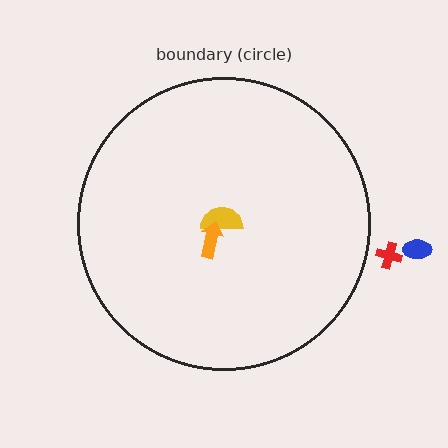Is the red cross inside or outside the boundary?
Outside.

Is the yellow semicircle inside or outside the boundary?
Inside.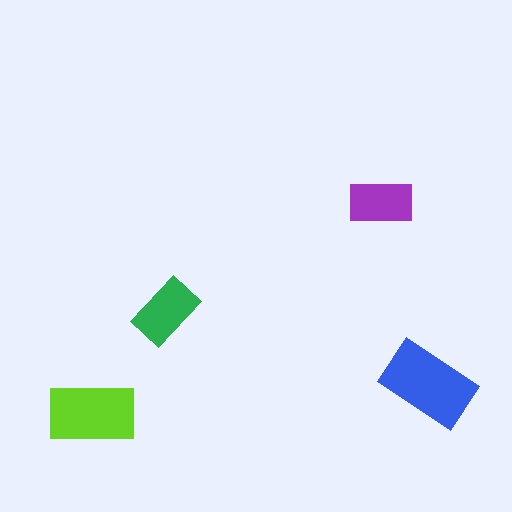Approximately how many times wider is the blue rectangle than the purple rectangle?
About 1.5 times wider.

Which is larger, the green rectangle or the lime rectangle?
The lime one.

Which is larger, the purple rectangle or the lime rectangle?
The lime one.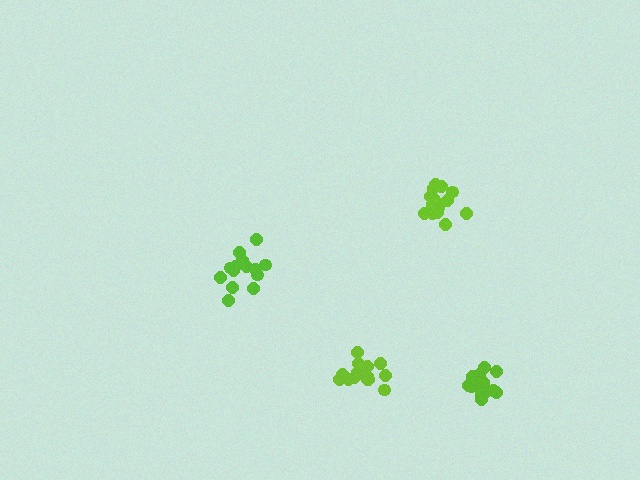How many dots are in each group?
Group 1: 14 dots, Group 2: 15 dots, Group 3: 14 dots, Group 4: 16 dots (59 total).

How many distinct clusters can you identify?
There are 4 distinct clusters.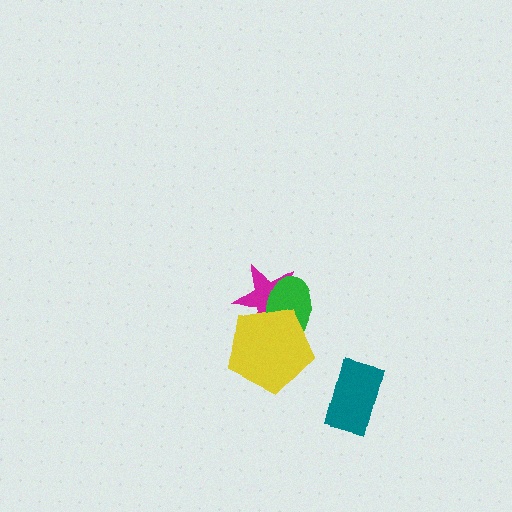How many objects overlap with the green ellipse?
2 objects overlap with the green ellipse.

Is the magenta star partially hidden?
Yes, it is partially covered by another shape.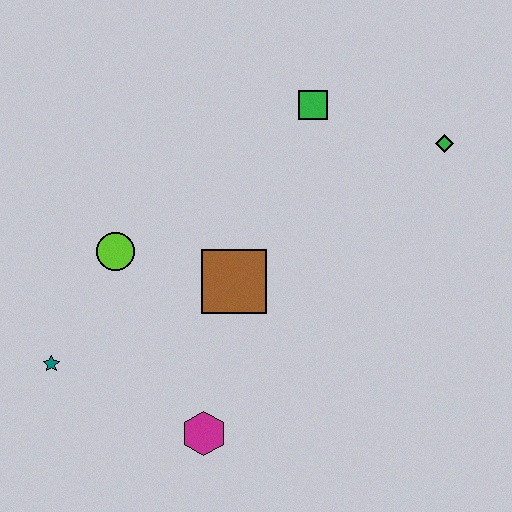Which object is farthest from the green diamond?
The teal star is farthest from the green diamond.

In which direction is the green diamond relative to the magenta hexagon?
The green diamond is above the magenta hexagon.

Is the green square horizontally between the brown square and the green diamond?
Yes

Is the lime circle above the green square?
No